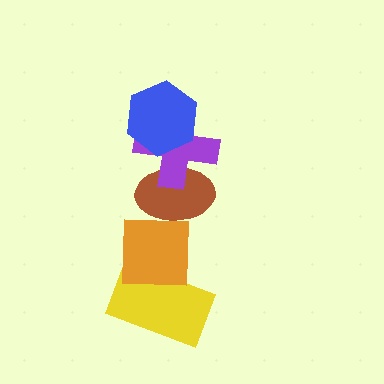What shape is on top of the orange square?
The brown ellipse is on top of the orange square.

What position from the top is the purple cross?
The purple cross is 2nd from the top.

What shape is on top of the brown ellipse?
The purple cross is on top of the brown ellipse.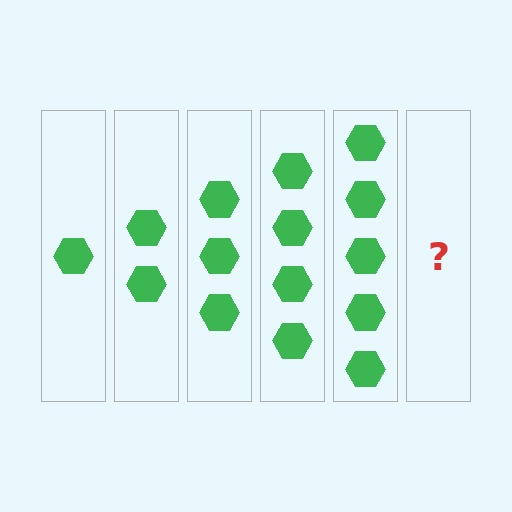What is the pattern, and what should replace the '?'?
The pattern is that each step adds one more hexagon. The '?' should be 6 hexagons.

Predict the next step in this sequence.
The next step is 6 hexagons.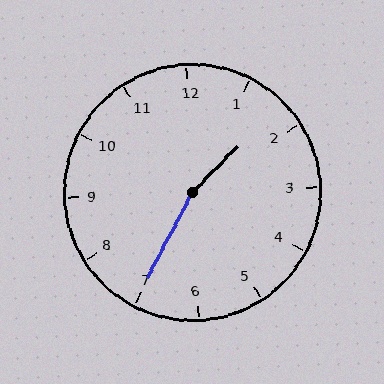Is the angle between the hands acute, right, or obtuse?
It is obtuse.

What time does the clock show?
1:35.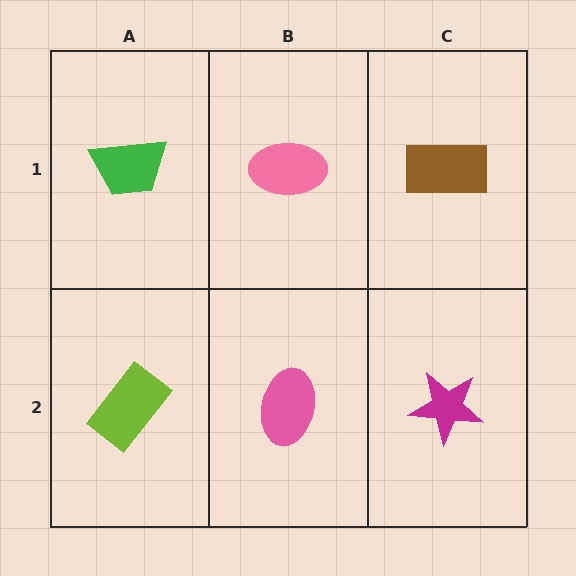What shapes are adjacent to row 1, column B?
A pink ellipse (row 2, column B), a green trapezoid (row 1, column A), a brown rectangle (row 1, column C).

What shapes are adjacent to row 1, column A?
A lime rectangle (row 2, column A), a pink ellipse (row 1, column B).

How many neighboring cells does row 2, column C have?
2.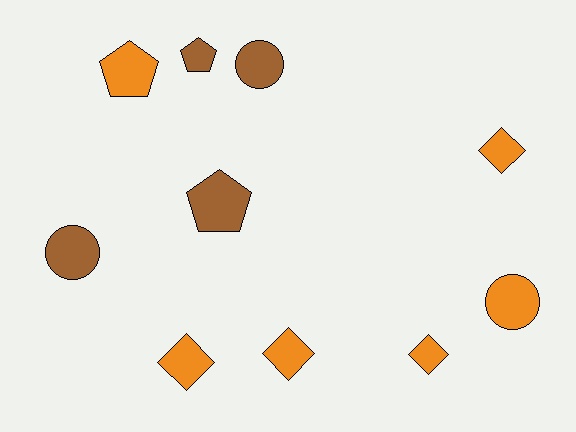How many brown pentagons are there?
There are 2 brown pentagons.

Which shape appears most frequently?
Diamond, with 4 objects.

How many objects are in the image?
There are 10 objects.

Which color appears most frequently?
Orange, with 6 objects.